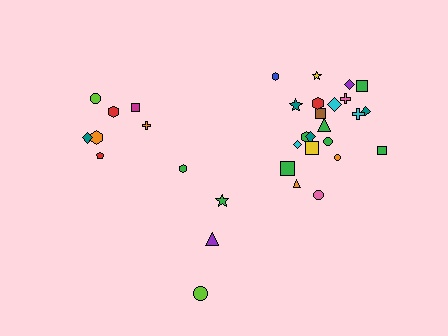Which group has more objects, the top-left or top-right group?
The top-right group.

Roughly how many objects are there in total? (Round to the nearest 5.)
Roughly 35 objects in total.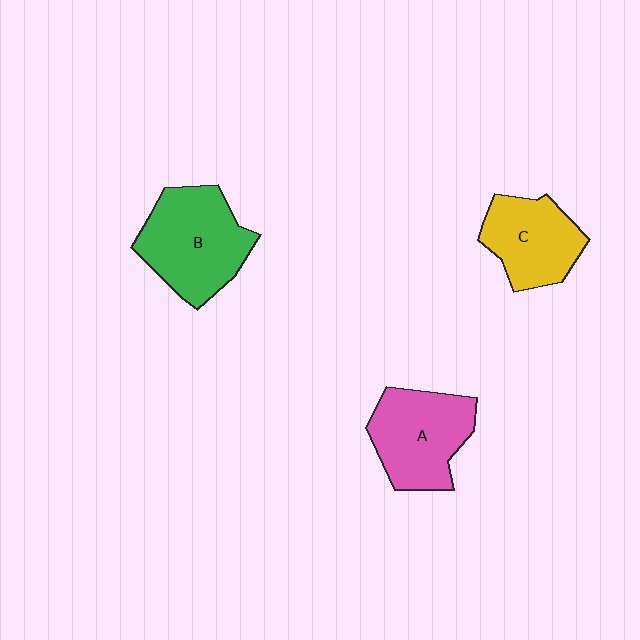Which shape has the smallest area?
Shape C (yellow).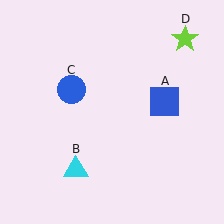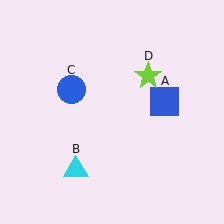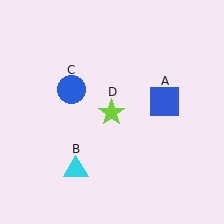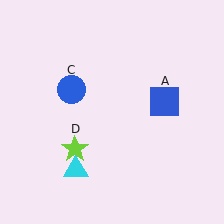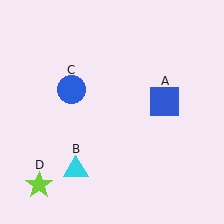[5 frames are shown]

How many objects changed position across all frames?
1 object changed position: lime star (object D).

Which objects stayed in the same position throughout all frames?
Blue square (object A) and cyan triangle (object B) and blue circle (object C) remained stationary.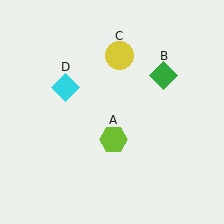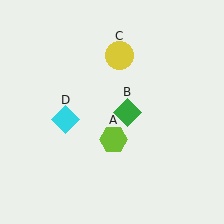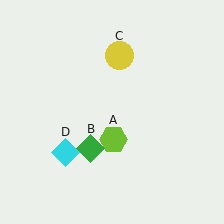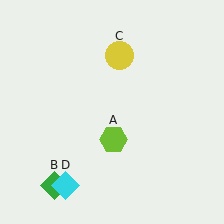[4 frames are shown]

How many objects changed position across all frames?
2 objects changed position: green diamond (object B), cyan diamond (object D).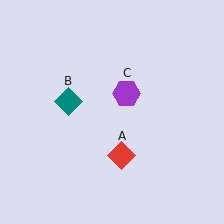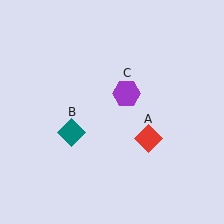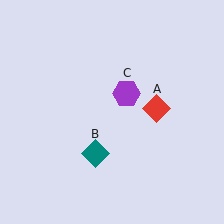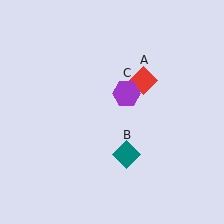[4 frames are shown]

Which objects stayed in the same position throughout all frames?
Purple hexagon (object C) remained stationary.